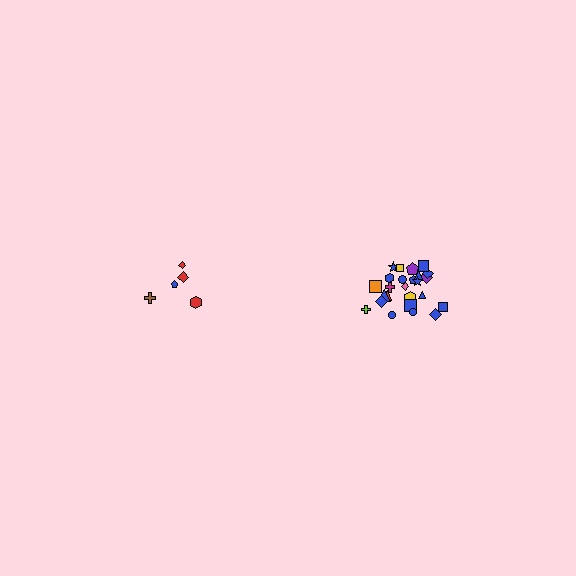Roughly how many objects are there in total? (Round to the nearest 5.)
Roughly 30 objects in total.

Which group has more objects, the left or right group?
The right group.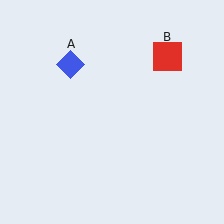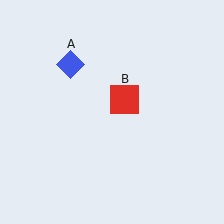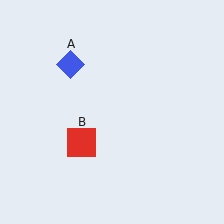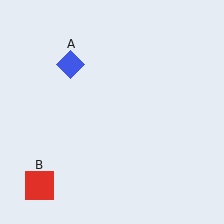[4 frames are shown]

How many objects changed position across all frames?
1 object changed position: red square (object B).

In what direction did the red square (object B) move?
The red square (object B) moved down and to the left.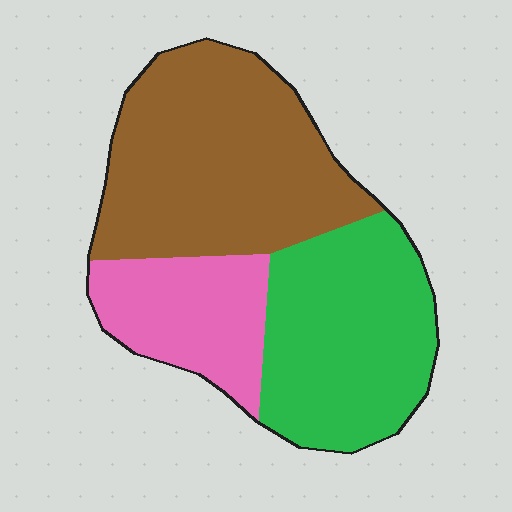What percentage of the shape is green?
Green takes up between a third and a half of the shape.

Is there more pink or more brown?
Brown.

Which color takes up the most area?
Brown, at roughly 45%.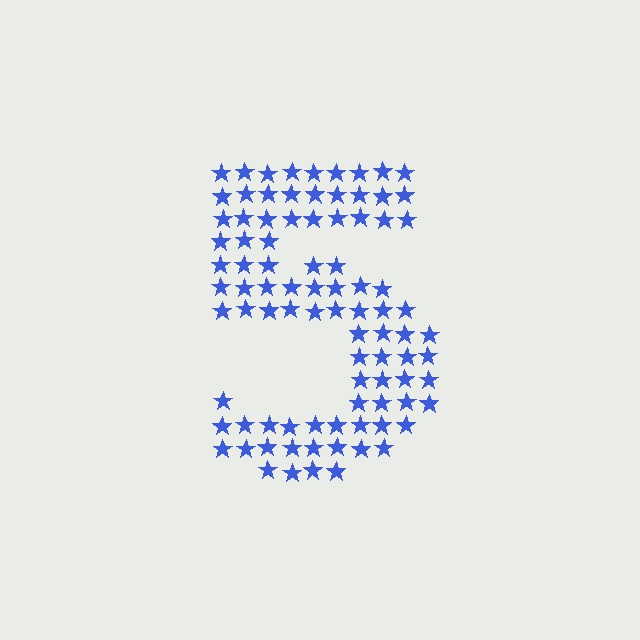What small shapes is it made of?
It is made of small stars.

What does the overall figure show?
The overall figure shows the digit 5.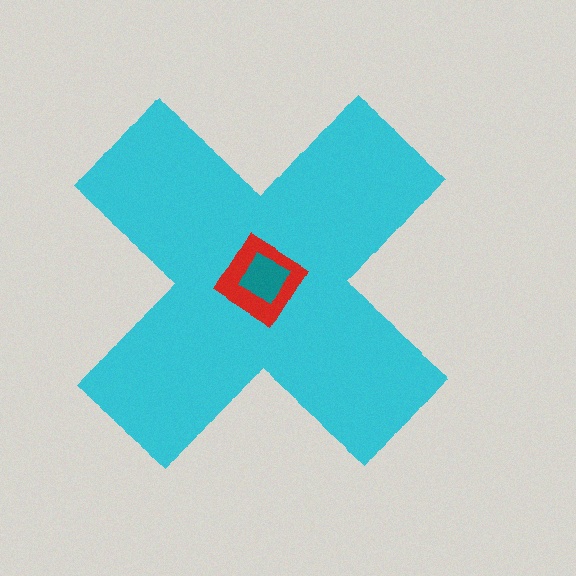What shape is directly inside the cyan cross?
The red diamond.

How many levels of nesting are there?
3.